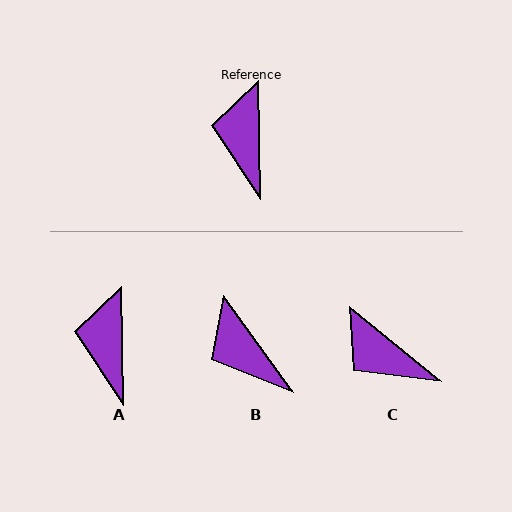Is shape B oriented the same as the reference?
No, it is off by about 35 degrees.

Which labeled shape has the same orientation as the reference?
A.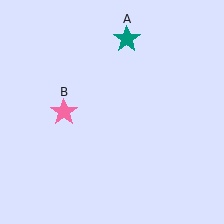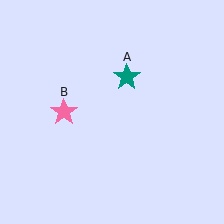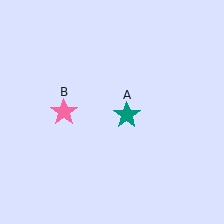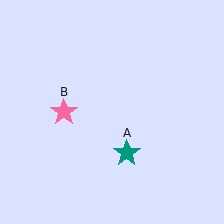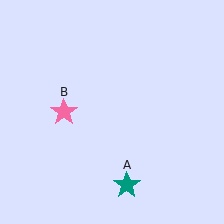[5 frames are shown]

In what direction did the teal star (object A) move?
The teal star (object A) moved down.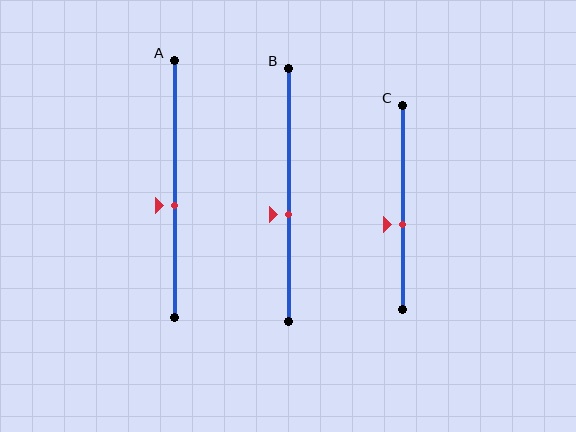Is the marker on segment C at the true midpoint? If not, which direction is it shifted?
No, the marker on segment C is shifted downward by about 8% of the segment length.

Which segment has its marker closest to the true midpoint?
Segment A has its marker closest to the true midpoint.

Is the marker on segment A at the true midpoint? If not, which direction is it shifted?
No, the marker on segment A is shifted downward by about 7% of the segment length.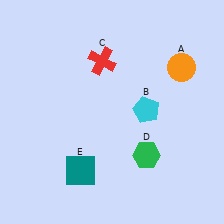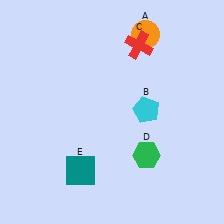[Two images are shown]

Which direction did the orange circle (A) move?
The orange circle (A) moved left.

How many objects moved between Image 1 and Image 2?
2 objects moved between the two images.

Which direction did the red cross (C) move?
The red cross (C) moved right.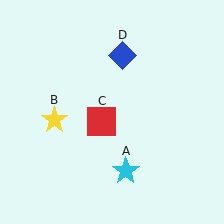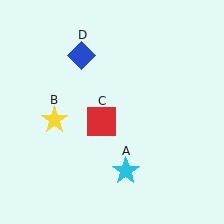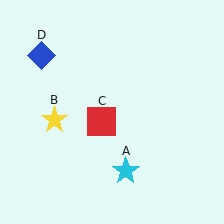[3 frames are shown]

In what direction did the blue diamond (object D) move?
The blue diamond (object D) moved left.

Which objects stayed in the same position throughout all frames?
Cyan star (object A) and yellow star (object B) and red square (object C) remained stationary.